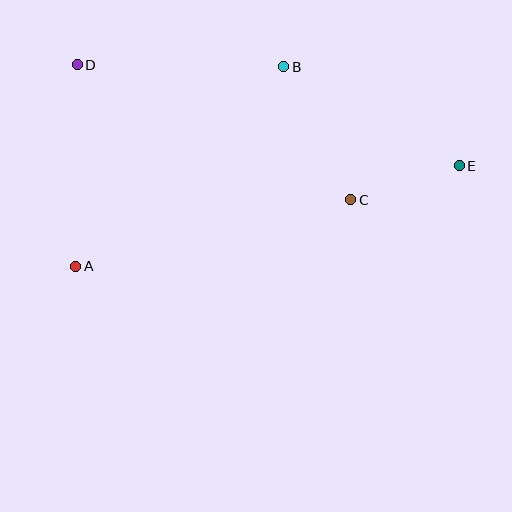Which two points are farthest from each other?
Points A and E are farthest from each other.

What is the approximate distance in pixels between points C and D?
The distance between C and D is approximately 305 pixels.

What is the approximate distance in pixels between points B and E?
The distance between B and E is approximately 201 pixels.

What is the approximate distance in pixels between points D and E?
The distance between D and E is approximately 395 pixels.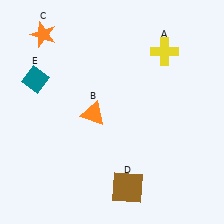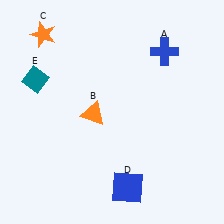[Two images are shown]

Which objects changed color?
A changed from yellow to blue. D changed from brown to blue.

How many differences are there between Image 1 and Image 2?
There are 2 differences between the two images.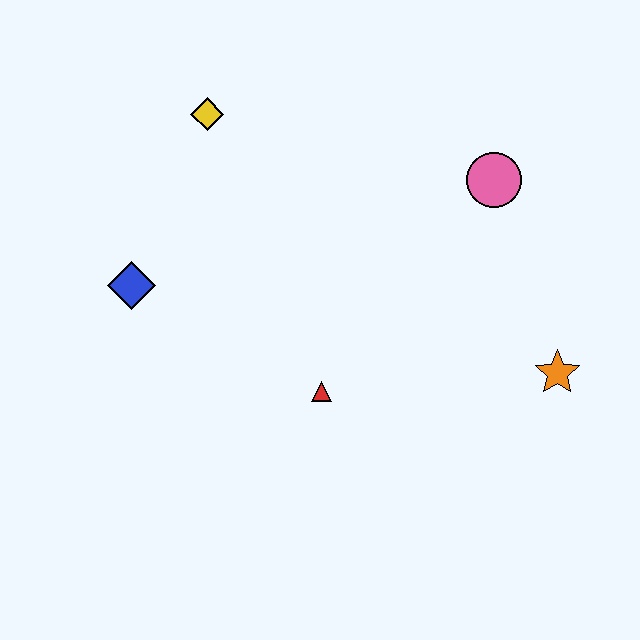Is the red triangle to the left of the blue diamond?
No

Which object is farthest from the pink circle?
The blue diamond is farthest from the pink circle.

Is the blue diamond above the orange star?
Yes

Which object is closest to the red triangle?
The blue diamond is closest to the red triangle.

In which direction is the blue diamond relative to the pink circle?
The blue diamond is to the left of the pink circle.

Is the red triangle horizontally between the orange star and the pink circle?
No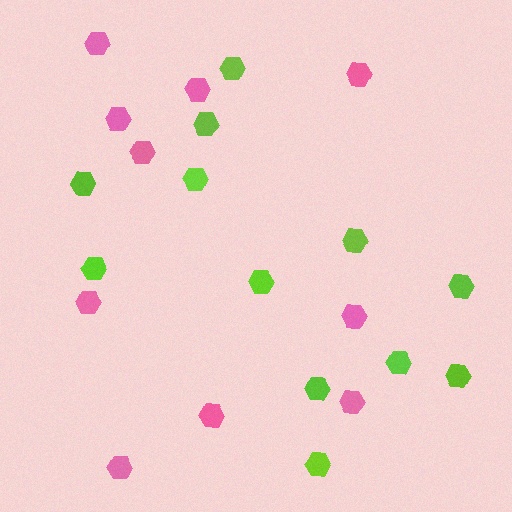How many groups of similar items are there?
There are 2 groups: one group of lime hexagons (12) and one group of pink hexagons (10).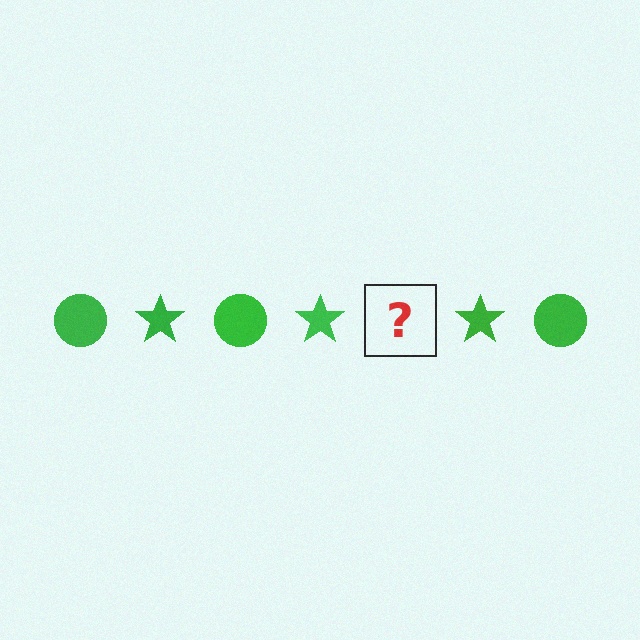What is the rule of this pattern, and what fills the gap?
The rule is that the pattern cycles through circle, star shapes in green. The gap should be filled with a green circle.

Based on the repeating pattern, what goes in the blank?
The blank should be a green circle.